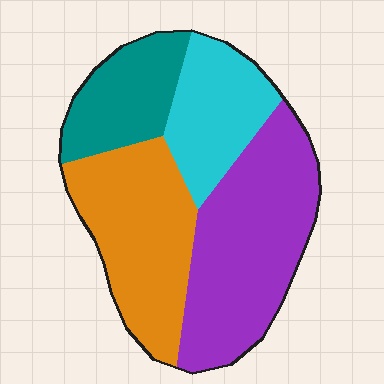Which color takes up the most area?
Purple, at roughly 35%.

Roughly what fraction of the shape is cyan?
Cyan covers roughly 20% of the shape.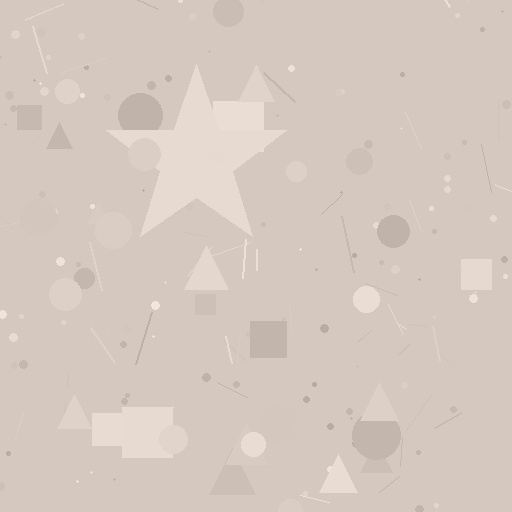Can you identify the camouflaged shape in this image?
The camouflaged shape is a star.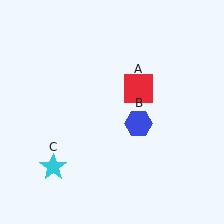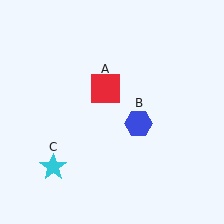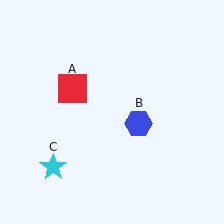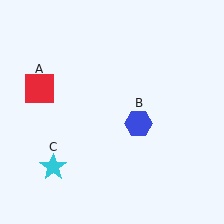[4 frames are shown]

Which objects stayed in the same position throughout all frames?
Blue hexagon (object B) and cyan star (object C) remained stationary.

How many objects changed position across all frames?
1 object changed position: red square (object A).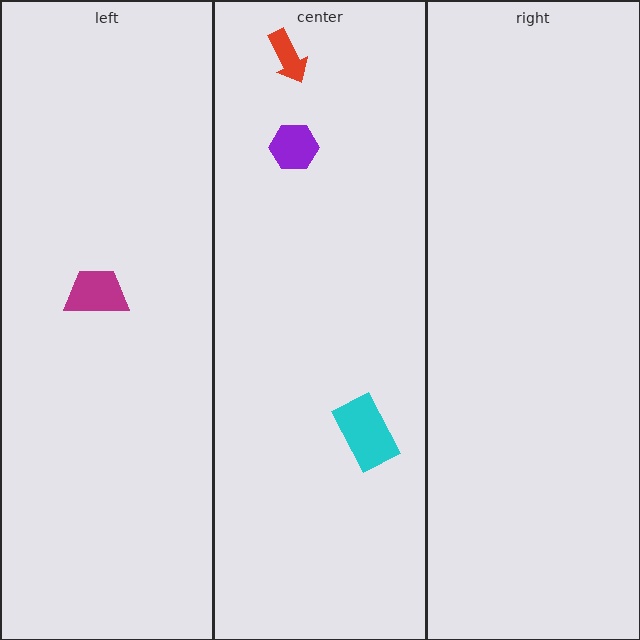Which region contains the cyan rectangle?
The center region.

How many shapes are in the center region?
3.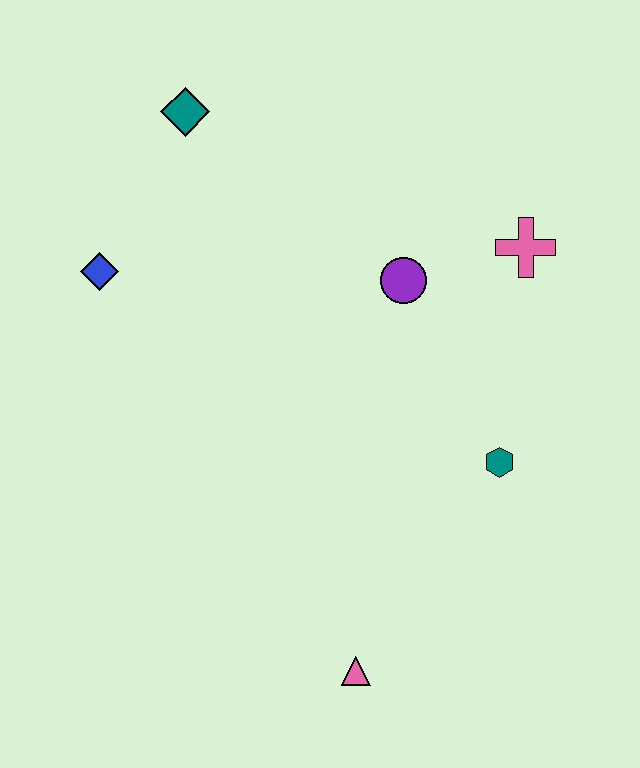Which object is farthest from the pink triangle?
The teal diamond is farthest from the pink triangle.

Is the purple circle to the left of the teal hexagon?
Yes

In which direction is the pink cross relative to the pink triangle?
The pink cross is above the pink triangle.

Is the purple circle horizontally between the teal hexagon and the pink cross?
No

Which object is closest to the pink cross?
The purple circle is closest to the pink cross.